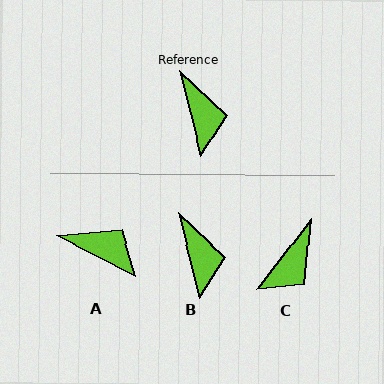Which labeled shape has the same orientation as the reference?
B.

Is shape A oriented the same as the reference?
No, it is off by about 49 degrees.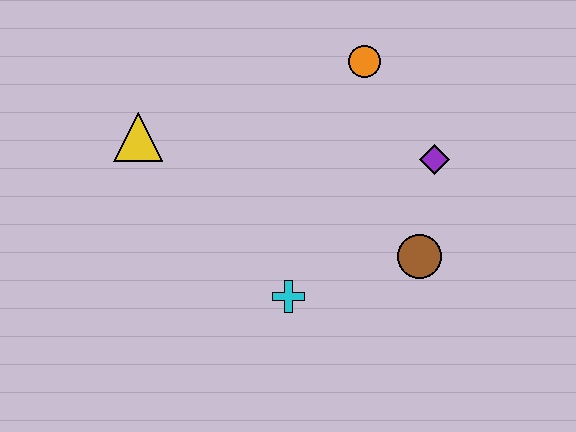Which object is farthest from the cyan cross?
The orange circle is farthest from the cyan cross.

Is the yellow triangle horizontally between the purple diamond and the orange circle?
No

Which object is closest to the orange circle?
The purple diamond is closest to the orange circle.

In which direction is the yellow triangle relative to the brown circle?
The yellow triangle is to the left of the brown circle.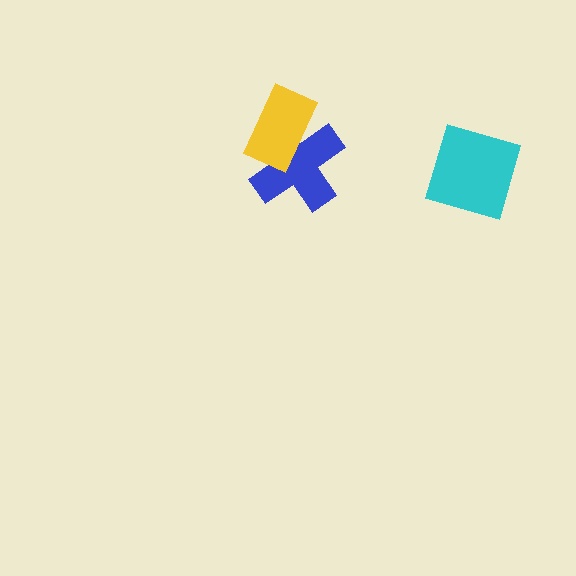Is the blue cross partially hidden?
Yes, it is partially covered by another shape.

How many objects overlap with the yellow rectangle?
1 object overlaps with the yellow rectangle.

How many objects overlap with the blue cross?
1 object overlaps with the blue cross.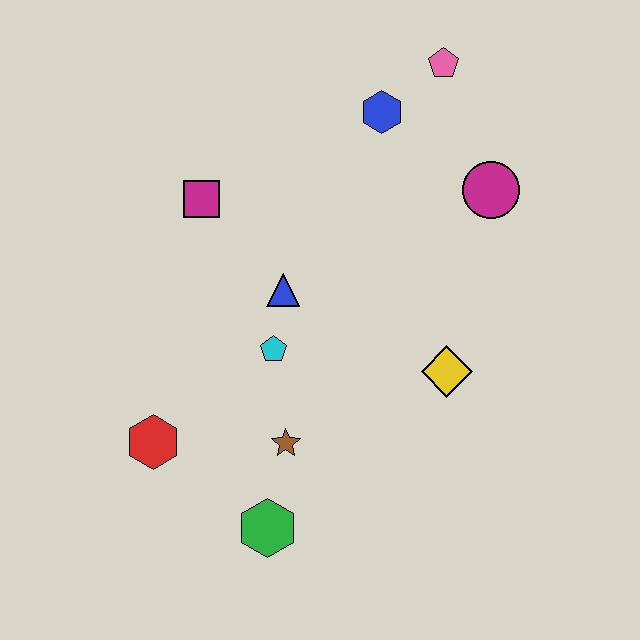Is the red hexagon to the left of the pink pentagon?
Yes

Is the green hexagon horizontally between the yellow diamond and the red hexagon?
Yes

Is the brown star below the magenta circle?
Yes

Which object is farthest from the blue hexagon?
The green hexagon is farthest from the blue hexagon.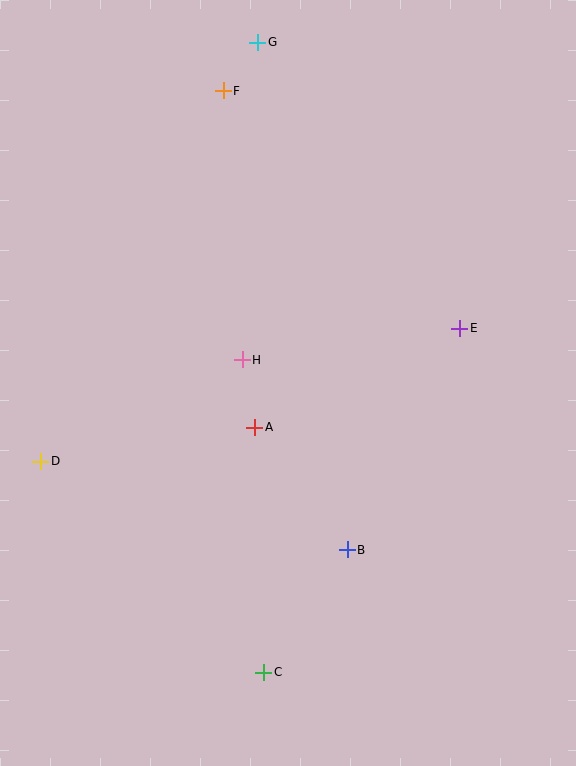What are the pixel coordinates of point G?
Point G is at (258, 42).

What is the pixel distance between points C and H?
The distance between C and H is 313 pixels.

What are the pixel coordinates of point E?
Point E is at (460, 328).